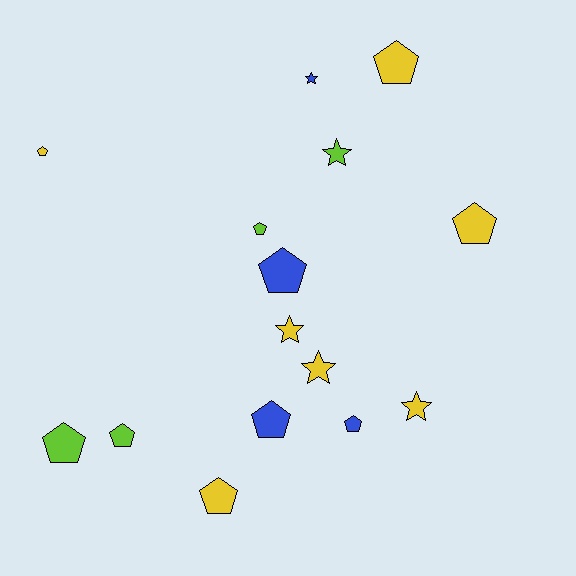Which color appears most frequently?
Yellow, with 7 objects.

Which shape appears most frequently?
Pentagon, with 10 objects.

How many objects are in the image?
There are 15 objects.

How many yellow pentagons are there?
There are 4 yellow pentagons.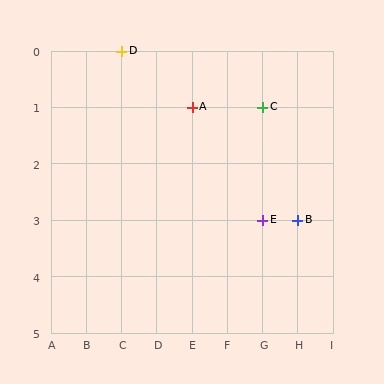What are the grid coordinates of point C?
Point C is at grid coordinates (G, 1).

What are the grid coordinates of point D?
Point D is at grid coordinates (C, 0).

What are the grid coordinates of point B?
Point B is at grid coordinates (H, 3).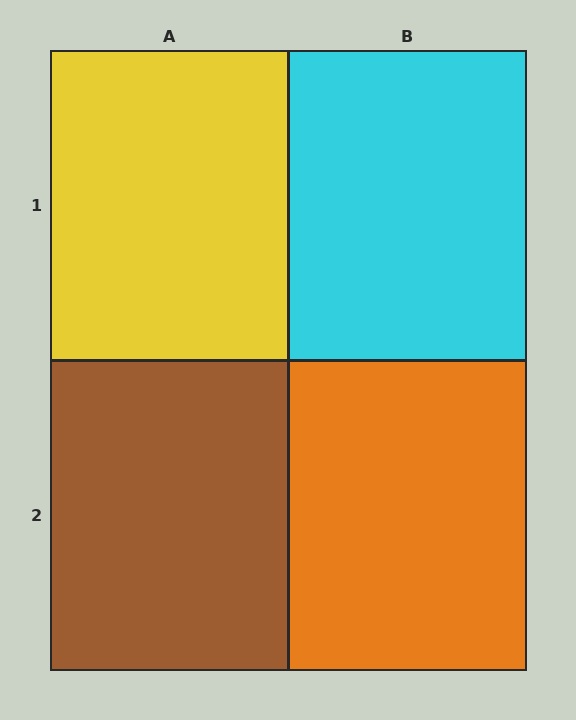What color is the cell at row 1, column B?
Cyan.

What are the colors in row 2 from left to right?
Brown, orange.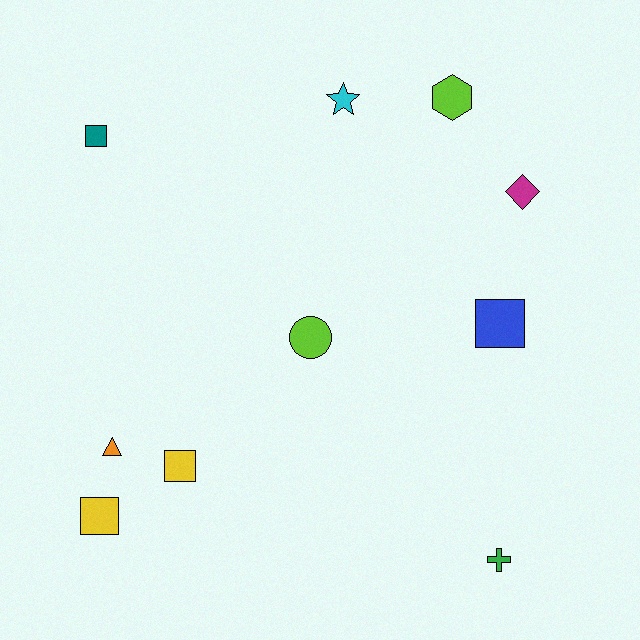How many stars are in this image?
There is 1 star.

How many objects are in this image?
There are 10 objects.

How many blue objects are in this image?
There is 1 blue object.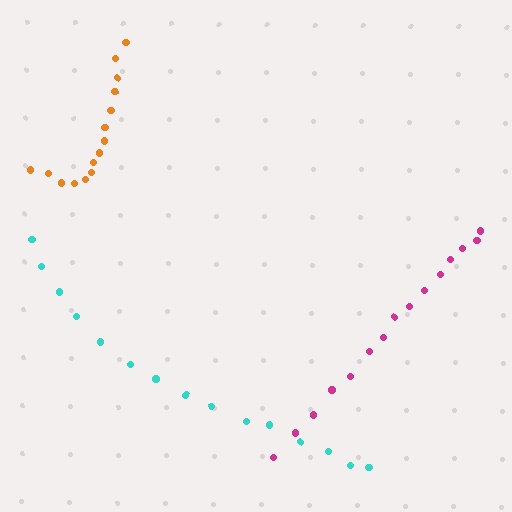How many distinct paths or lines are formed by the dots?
There are 3 distinct paths.